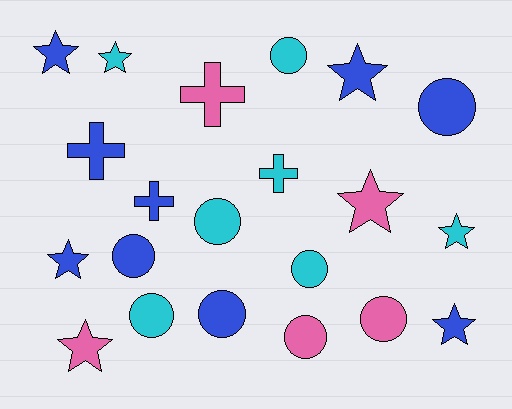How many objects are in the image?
There are 21 objects.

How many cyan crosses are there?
There is 1 cyan cross.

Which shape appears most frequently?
Circle, with 9 objects.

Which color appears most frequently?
Blue, with 9 objects.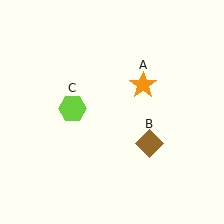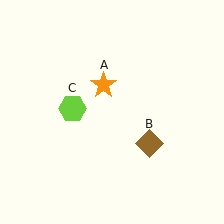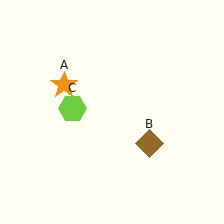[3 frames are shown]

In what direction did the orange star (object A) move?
The orange star (object A) moved left.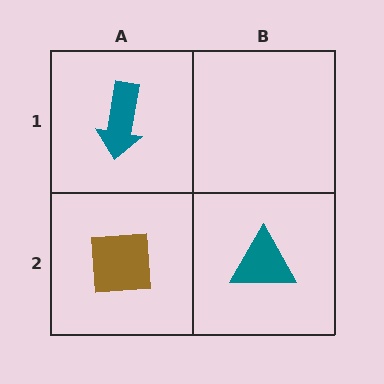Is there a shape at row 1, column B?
No, that cell is empty.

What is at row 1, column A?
A teal arrow.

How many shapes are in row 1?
1 shape.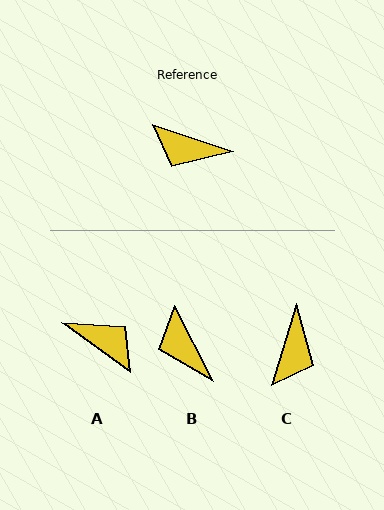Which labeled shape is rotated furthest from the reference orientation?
A, about 163 degrees away.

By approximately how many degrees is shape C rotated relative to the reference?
Approximately 91 degrees counter-clockwise.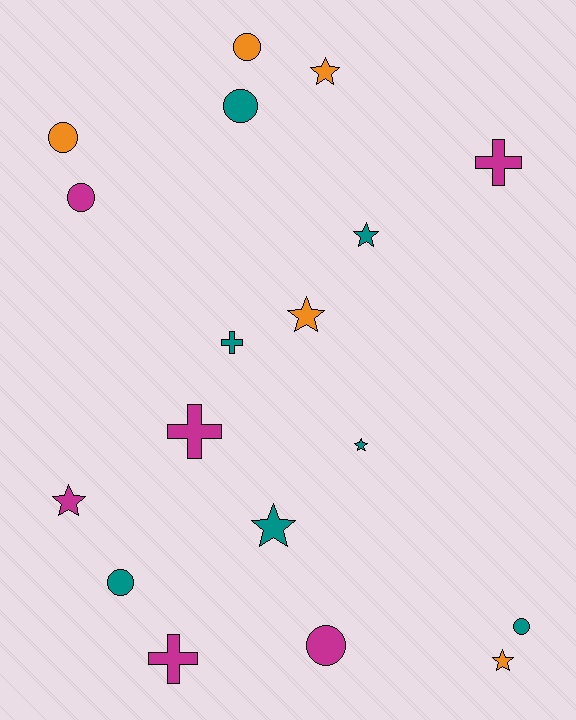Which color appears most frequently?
Teal, with 7 objects.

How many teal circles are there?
There are 3 teal circles.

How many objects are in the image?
There are 18 objects.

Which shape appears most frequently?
Star, with 7 objects.